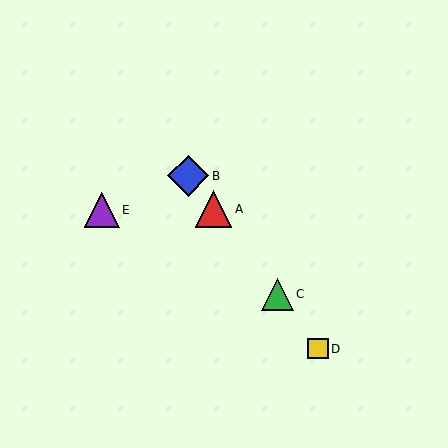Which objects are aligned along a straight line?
Objects A, B, C, D are aligned along a straight line.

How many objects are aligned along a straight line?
4 objects (A, B, C, D) are aligned along a straight line.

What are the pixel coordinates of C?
Object C is at (277, 294).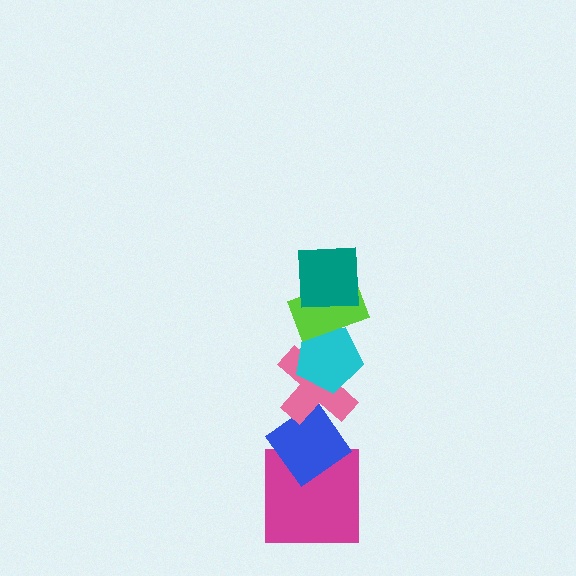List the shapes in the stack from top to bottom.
From top to bottom: the teal square, the lime rectangle, the cyan pentagon, the pink cross, the blue diamond, the magenta square.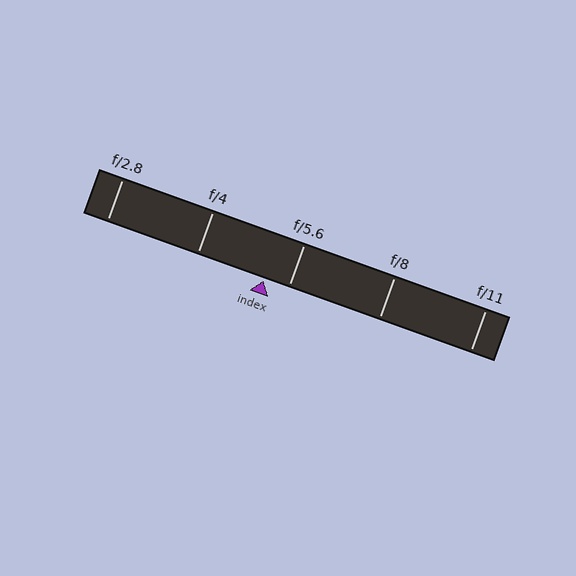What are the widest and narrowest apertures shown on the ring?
The widest aperture shown is f/2.8 and the narrowest is f/11.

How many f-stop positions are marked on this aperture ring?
There are 5 f-stop positions marked.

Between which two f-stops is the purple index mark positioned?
The index mark is between f/4 and f/5.6.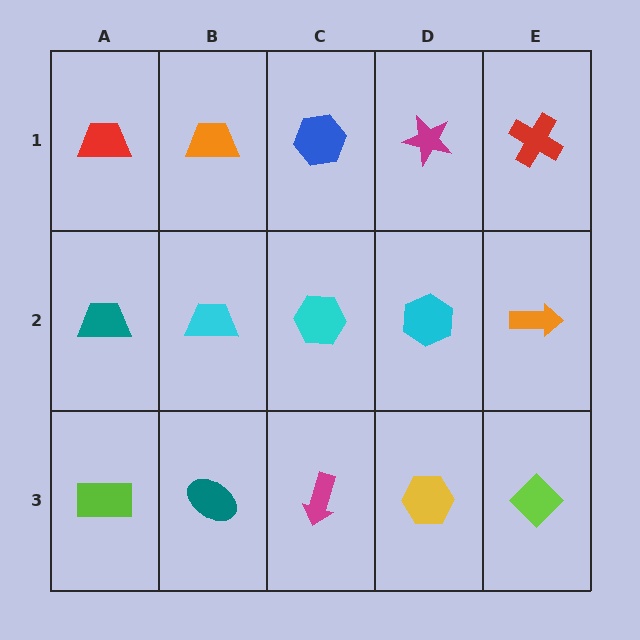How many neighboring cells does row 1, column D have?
3.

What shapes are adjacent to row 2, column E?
A red cross (row 1, column E), a lime diamond (row 3, column E), a cyan hexagon (row 2, column D).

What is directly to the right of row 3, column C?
A yellow hexagon.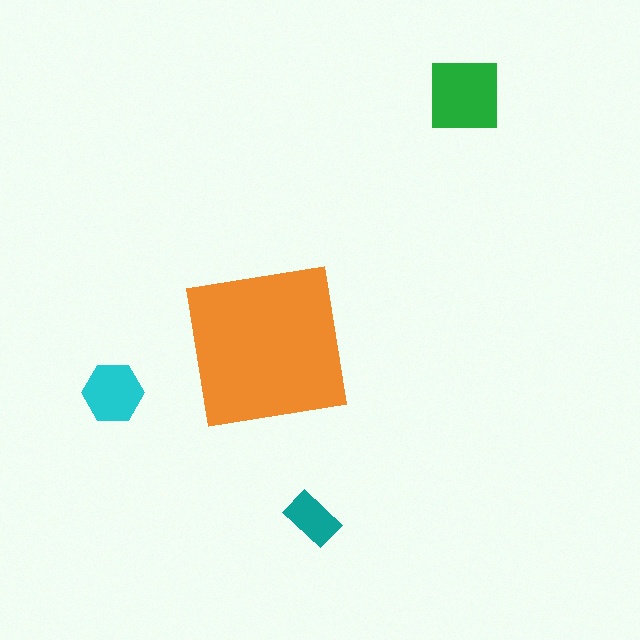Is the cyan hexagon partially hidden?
No, the cyan hexagon is fully visible.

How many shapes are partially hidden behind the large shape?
0 shapes are partially hidden.